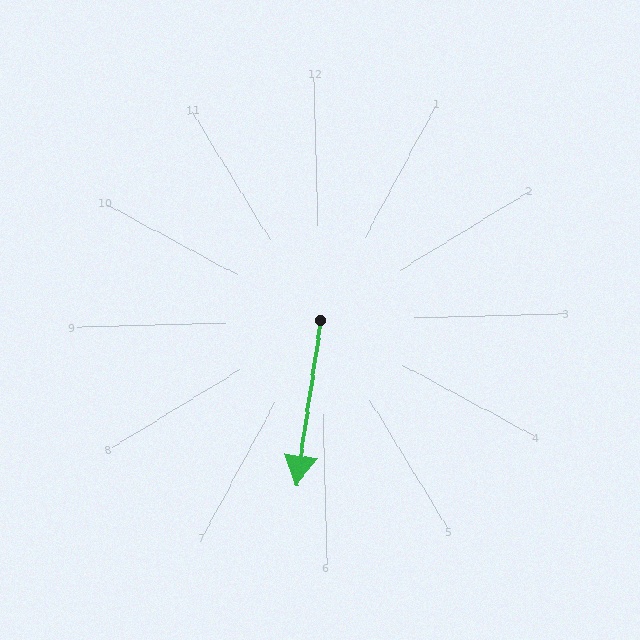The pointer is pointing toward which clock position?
Roughly 6 o'clock.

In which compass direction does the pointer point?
South.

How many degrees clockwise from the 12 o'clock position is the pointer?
Approximately 190 degrees.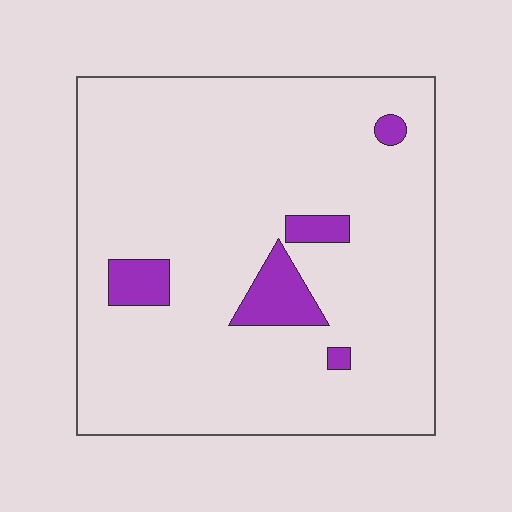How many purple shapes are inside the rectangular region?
5.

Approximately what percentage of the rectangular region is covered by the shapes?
Approximately 10%.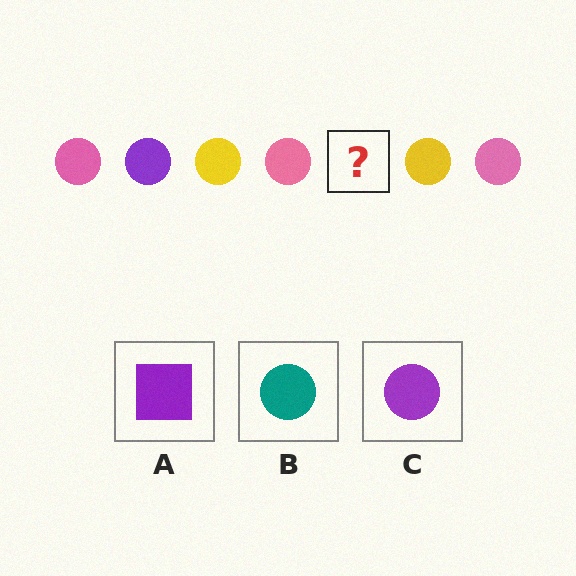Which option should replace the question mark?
Option C.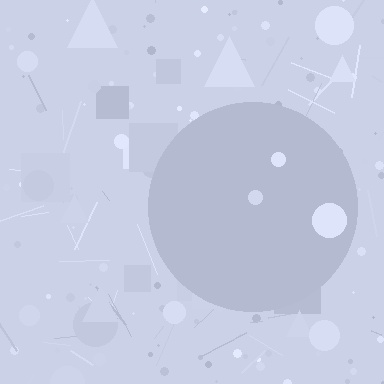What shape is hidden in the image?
A circle is hidden in the image.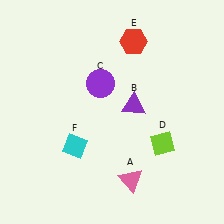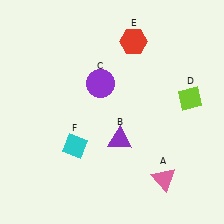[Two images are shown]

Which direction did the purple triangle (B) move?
The purple triangle (B) moved down.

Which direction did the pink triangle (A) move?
The pink triangle (A) moved right.